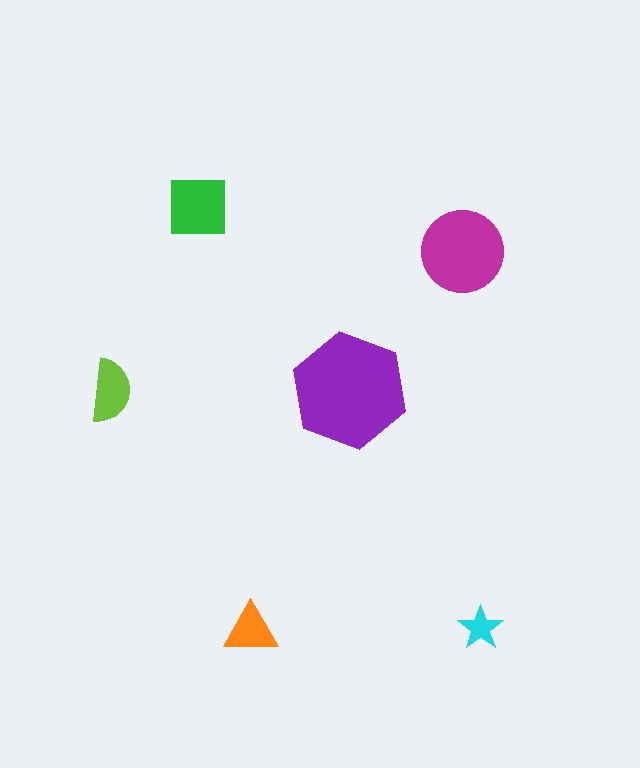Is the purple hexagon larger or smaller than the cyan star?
Larger.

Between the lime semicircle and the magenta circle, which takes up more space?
The magenta circle.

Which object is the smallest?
The cyan star.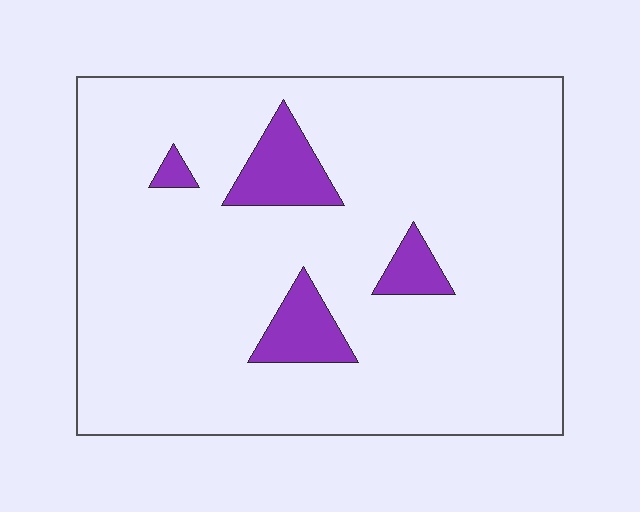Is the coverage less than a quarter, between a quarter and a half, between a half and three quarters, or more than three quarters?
Less than a quarter.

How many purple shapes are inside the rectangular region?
4.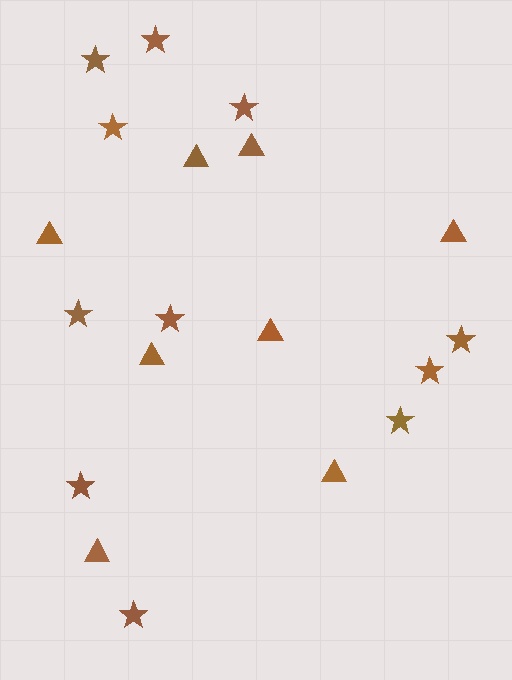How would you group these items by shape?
There are 2 groups: one group of stars (11) and one group of triangles (8).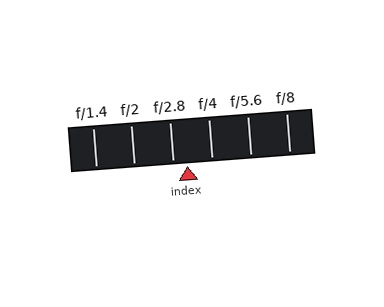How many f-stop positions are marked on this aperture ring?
There are 6 f-stop positions marked.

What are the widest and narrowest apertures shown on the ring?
The widest aperture shown is f/1.4 and the narrowest is f/8.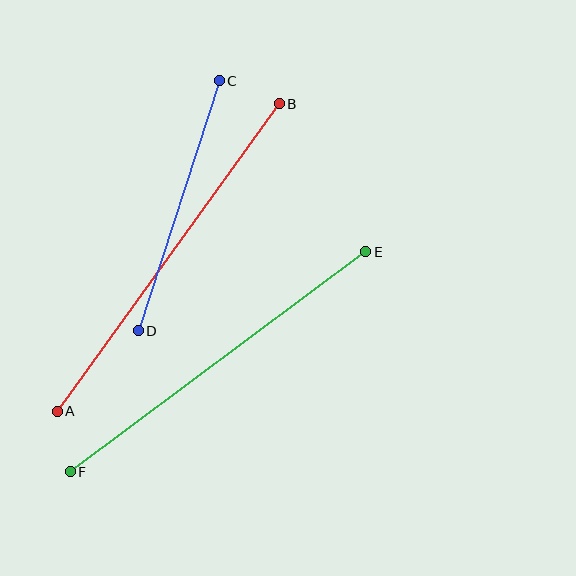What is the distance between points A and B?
The distance is approximately 379 pixels.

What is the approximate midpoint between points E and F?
The midpoint is at approximately (218, 362) pixels.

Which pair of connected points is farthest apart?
Points A and B are farthest apart.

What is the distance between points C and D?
The distance is approximately 263 pixels.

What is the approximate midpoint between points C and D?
The midpoint is at approximately (179, 206) pixels.